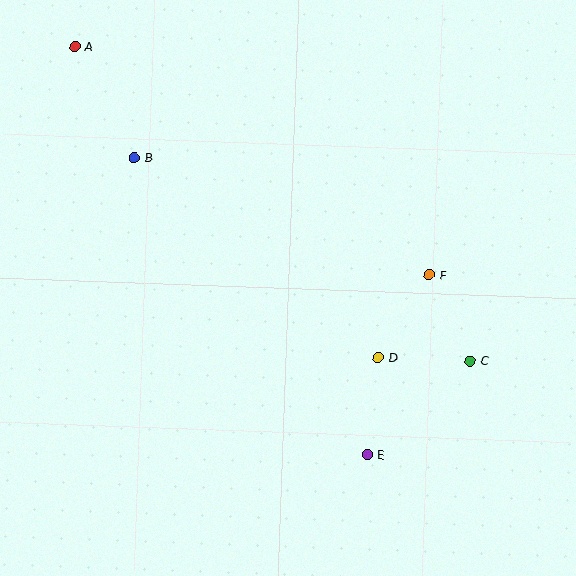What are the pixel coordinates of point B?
Point B is at (134, 158).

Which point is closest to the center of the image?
Point D at (378, 358) is closest to the center.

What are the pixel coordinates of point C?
Point C is at (470, 361).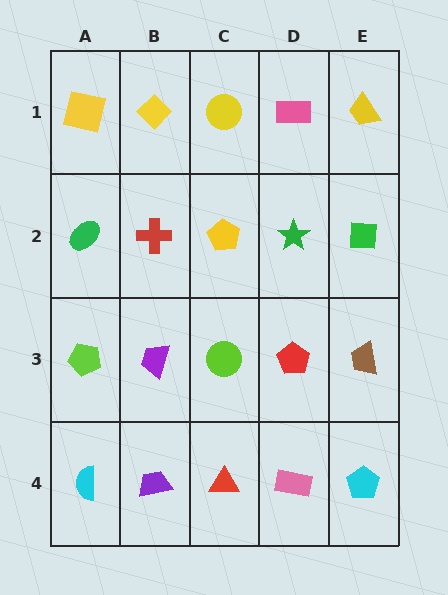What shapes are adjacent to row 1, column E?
A green square (row 2, column E), a pink rectangle (row 1, column D).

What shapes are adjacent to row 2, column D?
A pink rectangle (row 1, column D), a red pentagon (row 3, column D), a yellow pentagon (row 2, column C), a green square (row 2, column E).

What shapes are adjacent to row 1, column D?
A green star (row 2, column D), a yellow circle (row 1, column C), a yellow trapezoid (row 1, column E).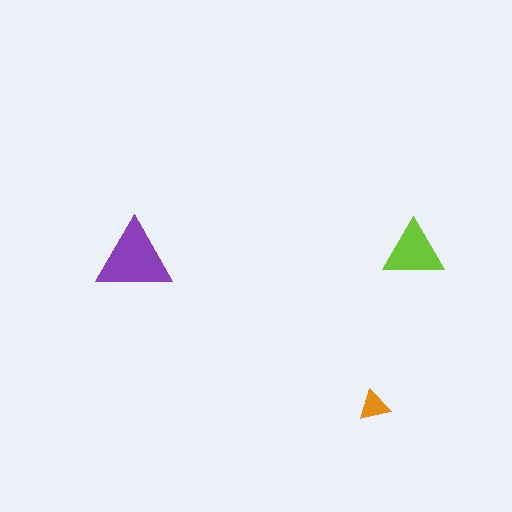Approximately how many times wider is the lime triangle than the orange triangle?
About 2 times wider.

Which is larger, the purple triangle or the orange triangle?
The purple one.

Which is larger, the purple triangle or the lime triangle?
The purple one.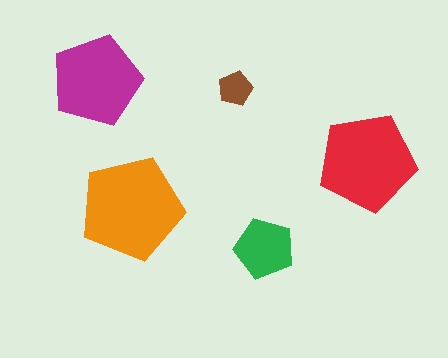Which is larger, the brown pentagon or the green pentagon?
The green one.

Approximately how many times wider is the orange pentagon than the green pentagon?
About 1.5 times wider.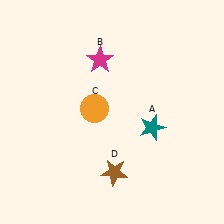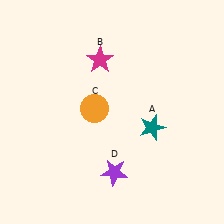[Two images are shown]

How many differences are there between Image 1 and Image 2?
There is 1 difference between the two images.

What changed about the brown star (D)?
In Image 1, D is brown. In Image 2, it changed to purple.